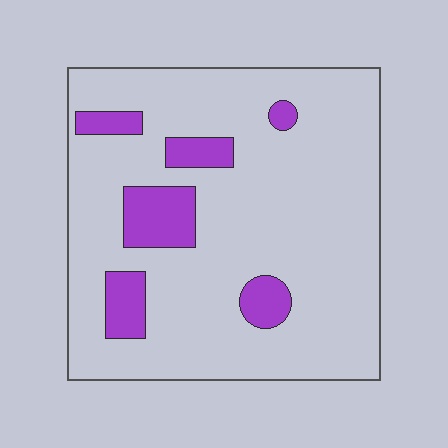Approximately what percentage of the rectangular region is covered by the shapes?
Approximately 15%.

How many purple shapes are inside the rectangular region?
6.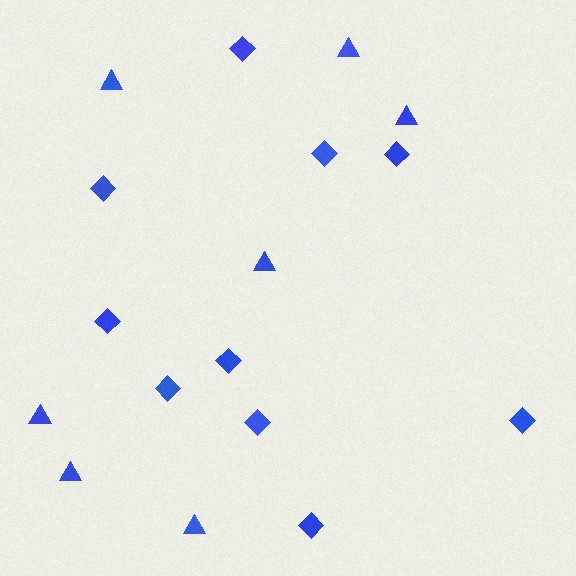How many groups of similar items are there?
There are 2 groups: one group of triangles (7) and one group of diamonds (10).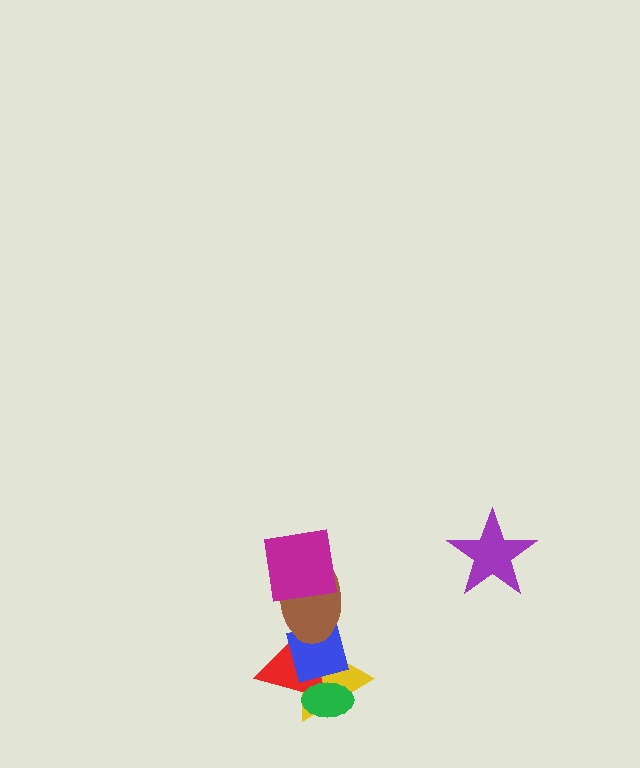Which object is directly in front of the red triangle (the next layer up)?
The blue square is directly in front of the red triangle.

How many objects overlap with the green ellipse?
2 objects overlap with the green ellipse.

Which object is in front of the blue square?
The brown ellipse is in front of the blue square.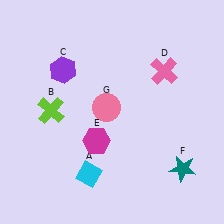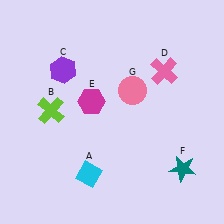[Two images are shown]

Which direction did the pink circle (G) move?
The pink circle (G) moved right.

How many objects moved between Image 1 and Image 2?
2 objects moved between the two images.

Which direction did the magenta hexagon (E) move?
The magenta hexagon (E) moved up.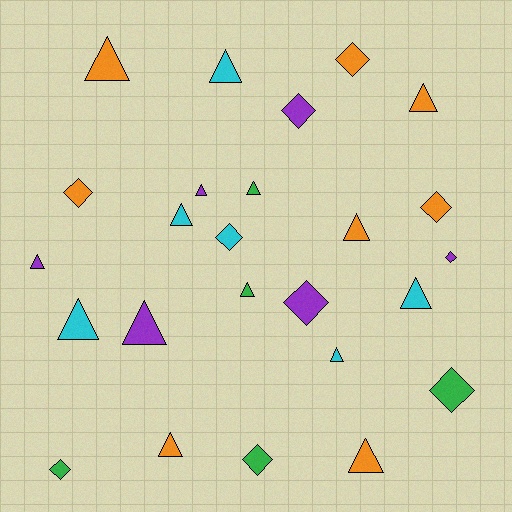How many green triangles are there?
There are 2 green triangles.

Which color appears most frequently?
Orange, with 8 objects.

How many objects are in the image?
There are 25 objects.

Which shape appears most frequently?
Triangle, with 15 objects.